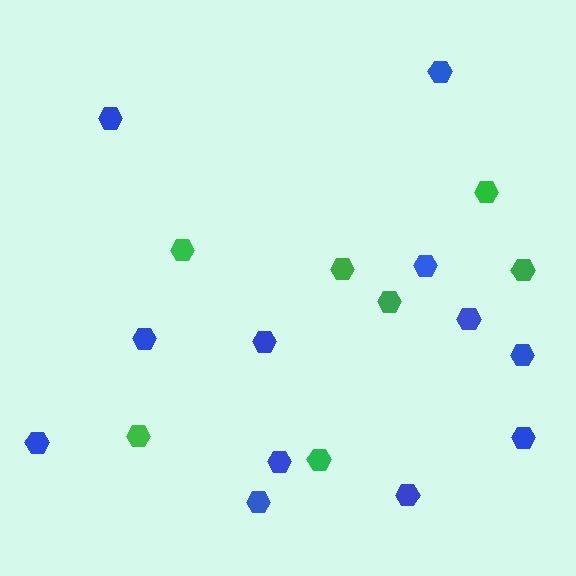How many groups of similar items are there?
There are 2 groups: one group of green hexagons (7) and one group of blue hexagons (12).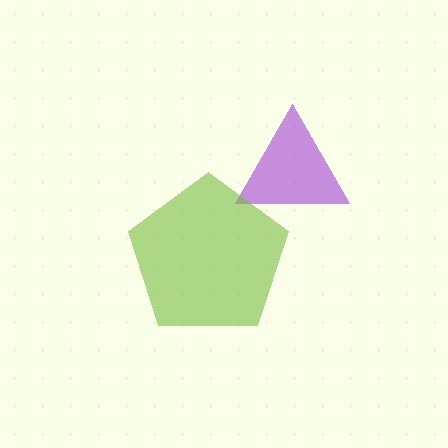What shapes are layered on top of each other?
The layered shapes are: a purple triangle, a lime pentagon.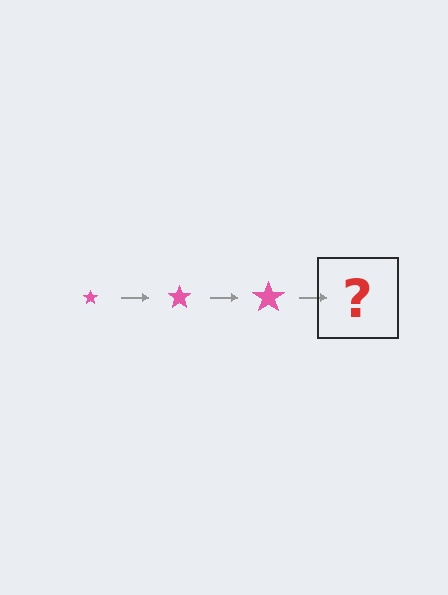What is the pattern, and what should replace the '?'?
The pattern is that the star gets progressively larger each step. The '?' should be a pink star, larger than the previous one.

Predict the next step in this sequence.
The next step is a pink star, larger than the previous one.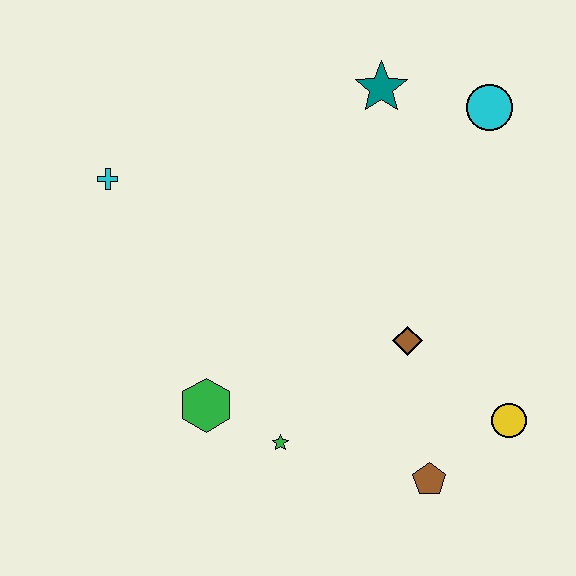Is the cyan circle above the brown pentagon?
Yes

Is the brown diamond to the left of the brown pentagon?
Yes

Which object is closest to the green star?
The green hexagon is closest to the green star.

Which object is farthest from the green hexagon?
The cyan circle is farthest from the green hexagon.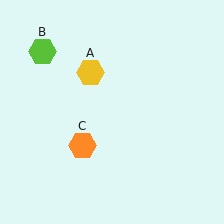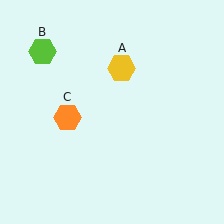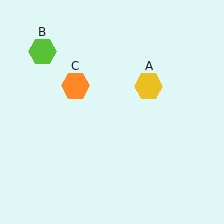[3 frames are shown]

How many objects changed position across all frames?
2 objects changed position: yellow hexagon (object A), orange hexagon (object C).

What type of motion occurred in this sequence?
The yellow hexagon (object A), orange hexagon (object C) rotated clockwise around the center of the scene.